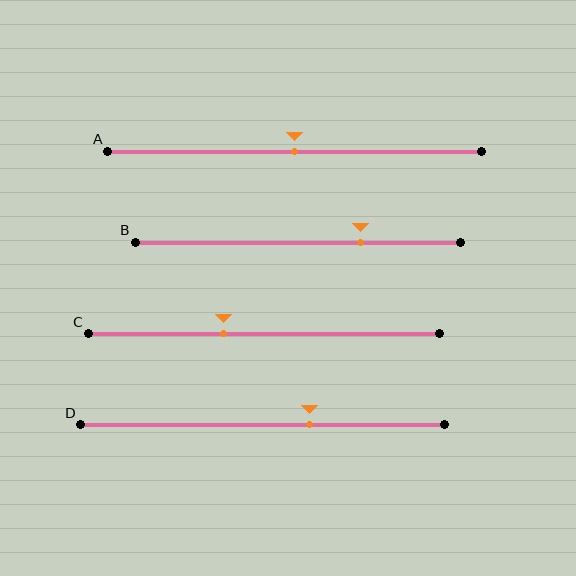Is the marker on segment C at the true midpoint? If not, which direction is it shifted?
No, the marker on segment C is shifted to the left by about 11% of the segment length.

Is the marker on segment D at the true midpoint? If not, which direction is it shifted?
No, the marker on segment D is shifted to the right by about 13% of the segment length.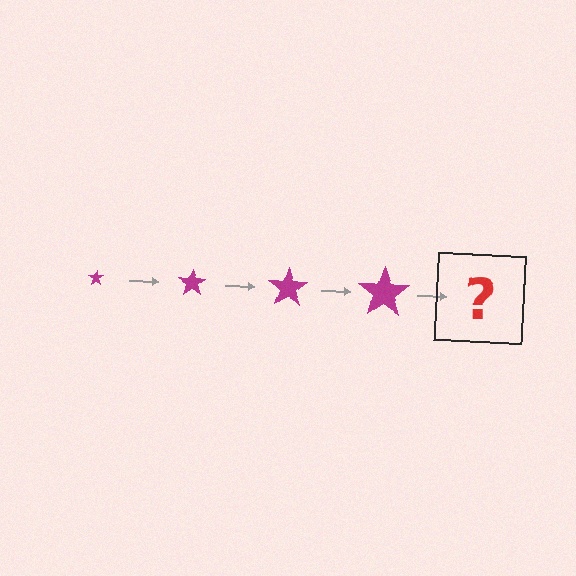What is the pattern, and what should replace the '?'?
The pattern is that the star gets progressively larger each step. The '?' should be a magenta star, larger than the previous one.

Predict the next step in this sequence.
The next step is a magenta star, larger than the previous one.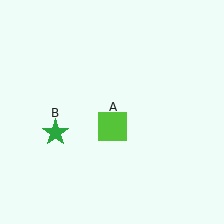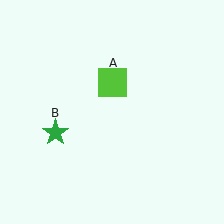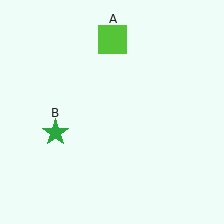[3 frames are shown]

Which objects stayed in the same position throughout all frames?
Green star (object B) remained stationary.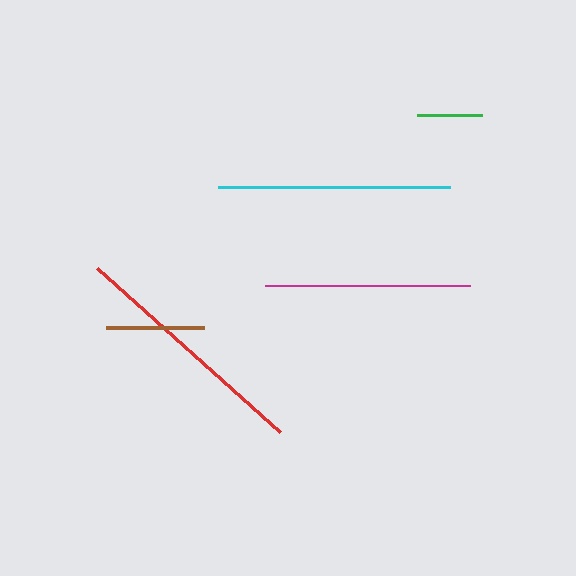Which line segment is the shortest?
The green line is the shortest at approximately 66 pixels.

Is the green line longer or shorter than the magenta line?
The magenta line is longer than the green line.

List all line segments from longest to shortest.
From longest to shortest: red, cyan, magenta, brown, green.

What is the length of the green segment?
The green segment is approximately 66 pixels long.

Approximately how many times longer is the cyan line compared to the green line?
The cyan line is approximately 3.5 times the length of the green line.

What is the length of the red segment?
The red segment is approximately 246 pixels long.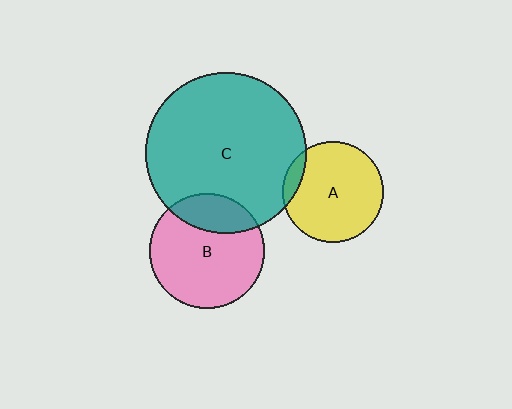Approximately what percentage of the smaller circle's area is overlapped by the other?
Approximately 25%.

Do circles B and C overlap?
Yes.